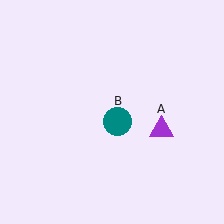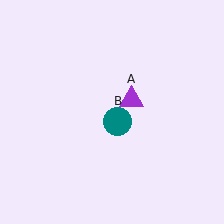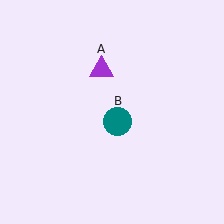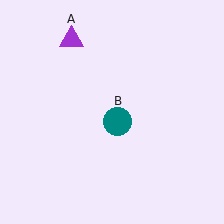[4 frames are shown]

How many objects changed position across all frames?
1 object changed position: purple triangle (object A).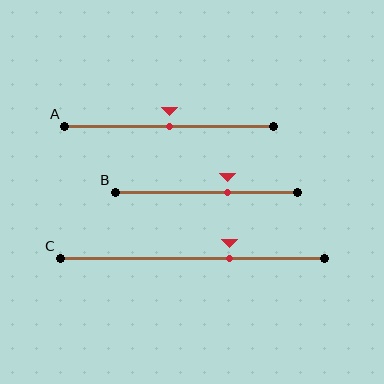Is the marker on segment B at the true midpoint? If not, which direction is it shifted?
No, the marker on segment B is shifted to the right by about 12% of the segment length.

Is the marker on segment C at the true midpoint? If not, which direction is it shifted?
No, the marker on segment C is shifted to the right by about 14% of the segment length.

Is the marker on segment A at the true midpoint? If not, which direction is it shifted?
Yes, the marker on segment A is at the true midpoint.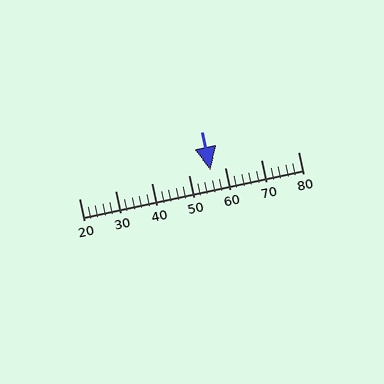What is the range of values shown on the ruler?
The ruler shows values from 20 to 80.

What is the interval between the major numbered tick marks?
The major tick marks are spaced 10 units apart.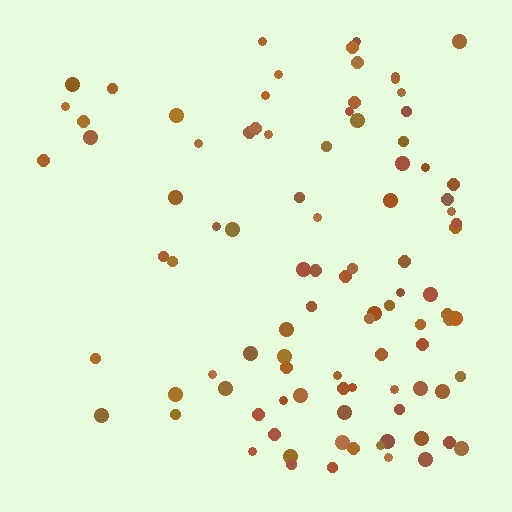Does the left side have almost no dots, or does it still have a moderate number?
Still a moderate number, just noticeably fewer than the right.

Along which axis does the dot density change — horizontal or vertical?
Horizontal.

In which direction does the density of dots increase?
From left to right, with the right side densest.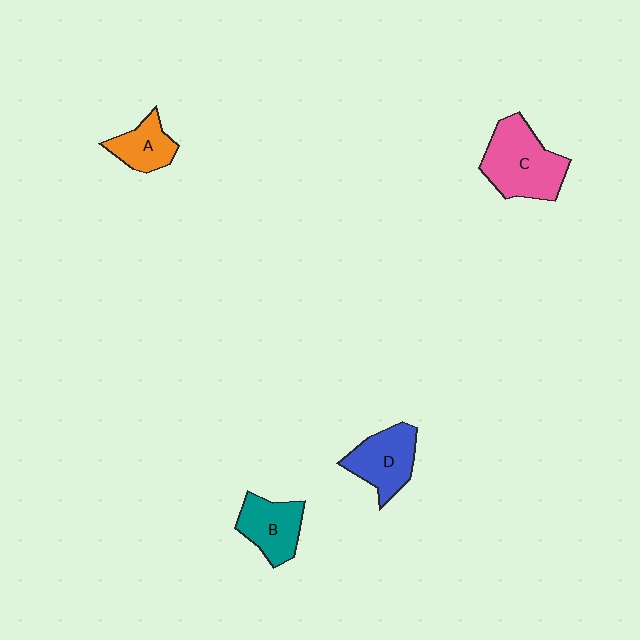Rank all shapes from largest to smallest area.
From largest to smallest: C (pink), D (blue), B (teal), A (orange).